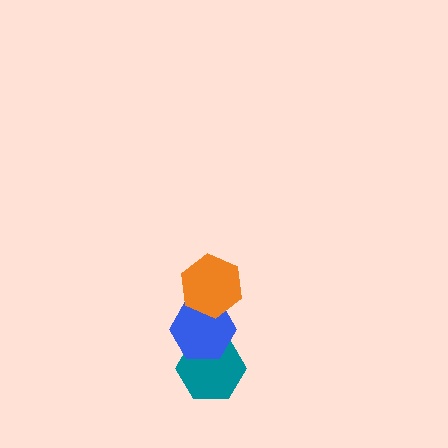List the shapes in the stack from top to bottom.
From top to bottom: the orange hexagon, the blue hexagon, the teal hexagon.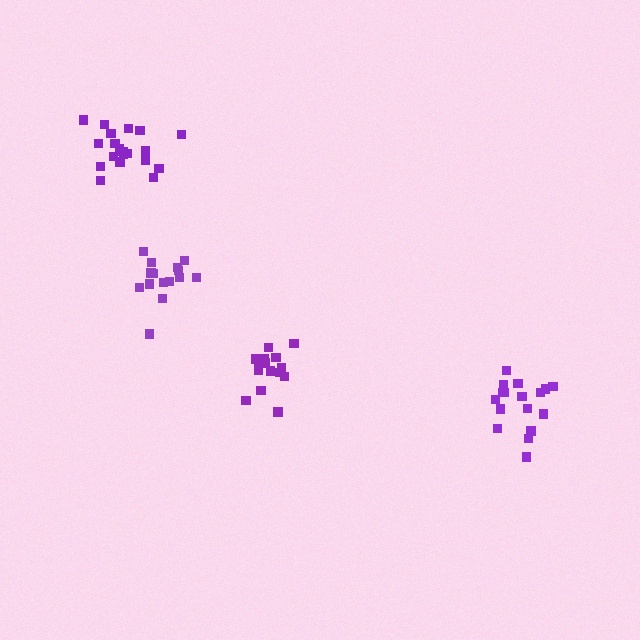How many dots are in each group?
Group 1: 20 dots, Group 2: 15 dots, Group 3: 15 dots, Group 4: 17 dots (67 total).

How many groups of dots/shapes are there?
There are 4 groups.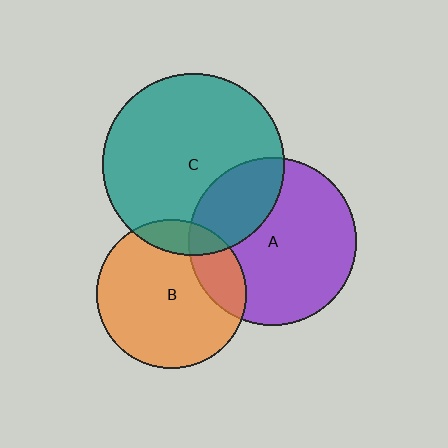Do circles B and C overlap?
Yes.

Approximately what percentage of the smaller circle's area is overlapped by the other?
Approximately 15%.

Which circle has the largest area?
Circle C (teal).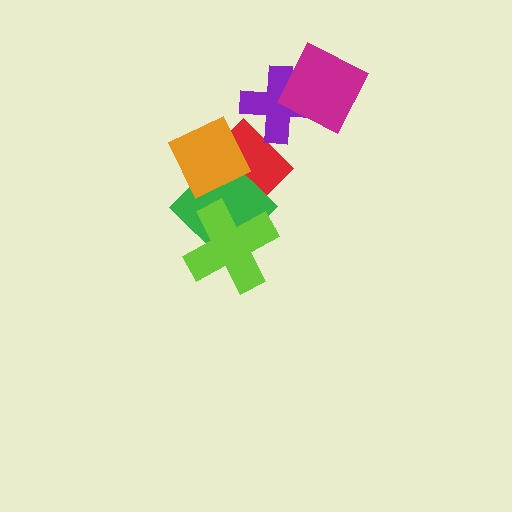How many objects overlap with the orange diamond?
2 objects overlap with the orange diamond.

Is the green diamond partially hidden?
Yes, it is partially covered by another shape.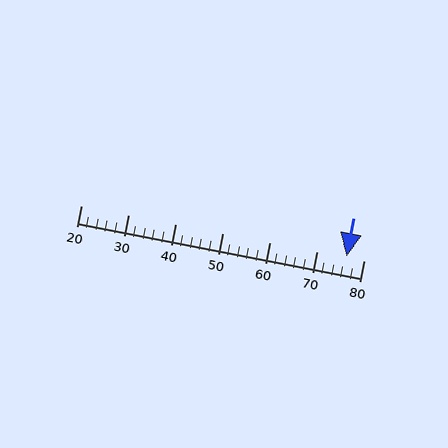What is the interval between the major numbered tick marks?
The major tick marks are spaced 10 units apart.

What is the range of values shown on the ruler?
The ruler shows values from 20 to 80.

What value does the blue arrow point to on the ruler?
The blue arrow points to approximately 76.